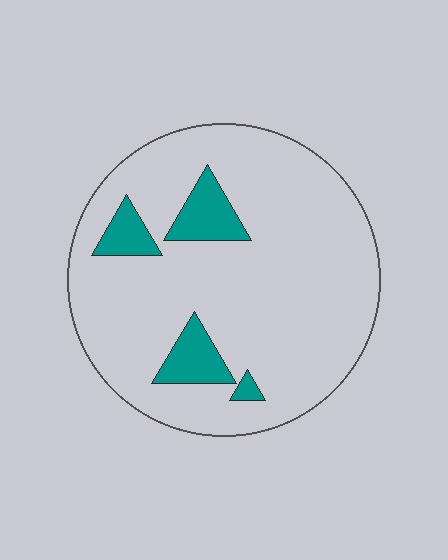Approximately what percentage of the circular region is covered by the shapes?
Approximately 10%.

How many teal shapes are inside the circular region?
4.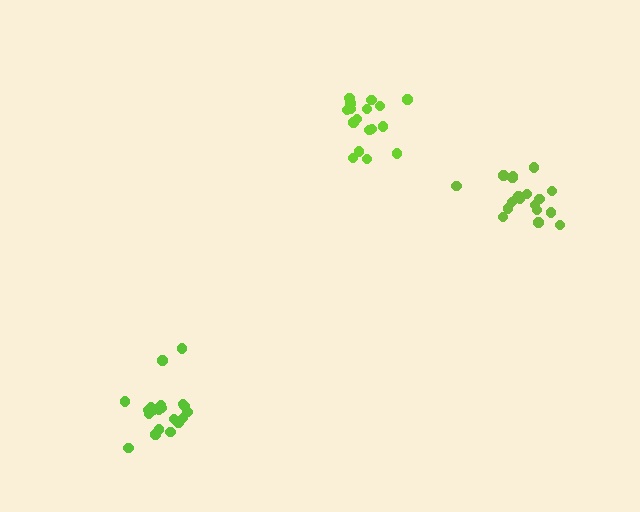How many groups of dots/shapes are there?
There are 3 groups.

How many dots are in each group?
Group 1: 19 dots, Group 2: 20 dots, Group 3: 17 dots (56 total).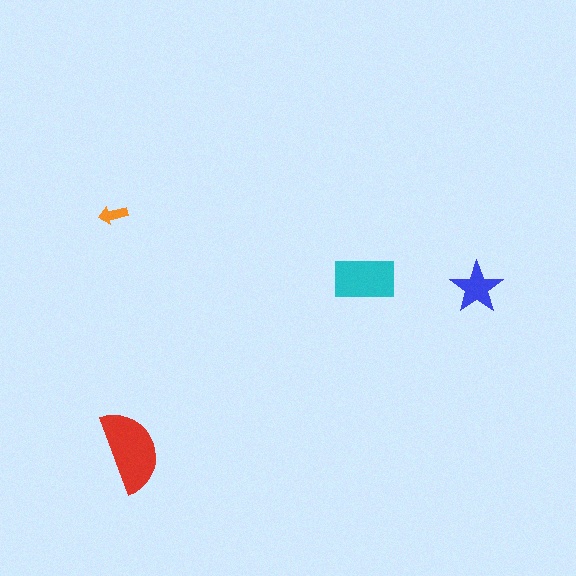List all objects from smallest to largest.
The orange arrow, the blue star, the cyan rectangle, the red semicircle.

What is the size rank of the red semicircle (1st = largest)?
1st.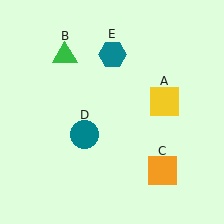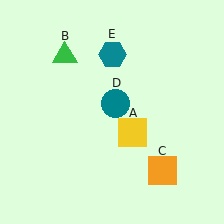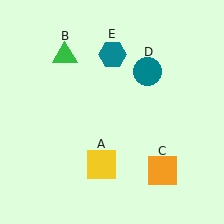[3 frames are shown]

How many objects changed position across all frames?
2 objects changed position: yellow square (object A), teal circle (object D).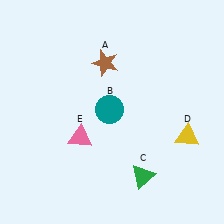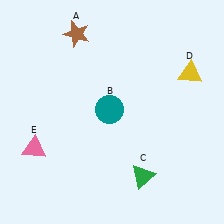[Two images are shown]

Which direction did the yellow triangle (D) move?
The yellow triangle (D) moved up.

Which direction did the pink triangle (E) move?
The pink triangle (E) moved left.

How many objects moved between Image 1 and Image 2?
3 objects moved between the two images.